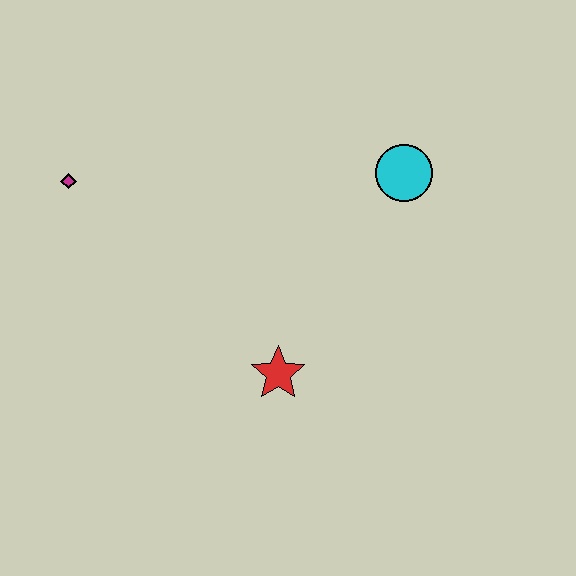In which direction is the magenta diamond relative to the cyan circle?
The magenta diamond is to the left of the cyan circle.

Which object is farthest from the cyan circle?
The magenta diamond is farthest from the cyan circle.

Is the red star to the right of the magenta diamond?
Yes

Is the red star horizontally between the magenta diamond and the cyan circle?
Yes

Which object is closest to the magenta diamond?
The red star is closest to the magenta diamond.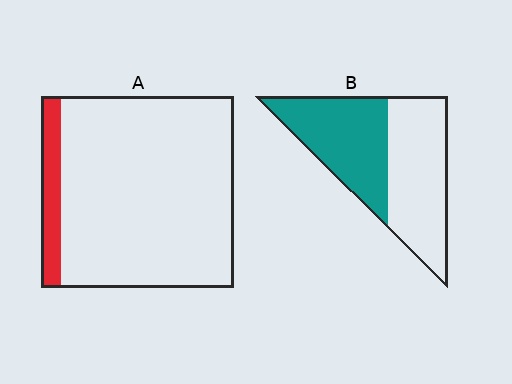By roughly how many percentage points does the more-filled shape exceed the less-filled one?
By roughly 35 percentage points (B over A).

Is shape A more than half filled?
No.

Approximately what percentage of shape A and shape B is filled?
A is approximately 10% and B is approximately 50%.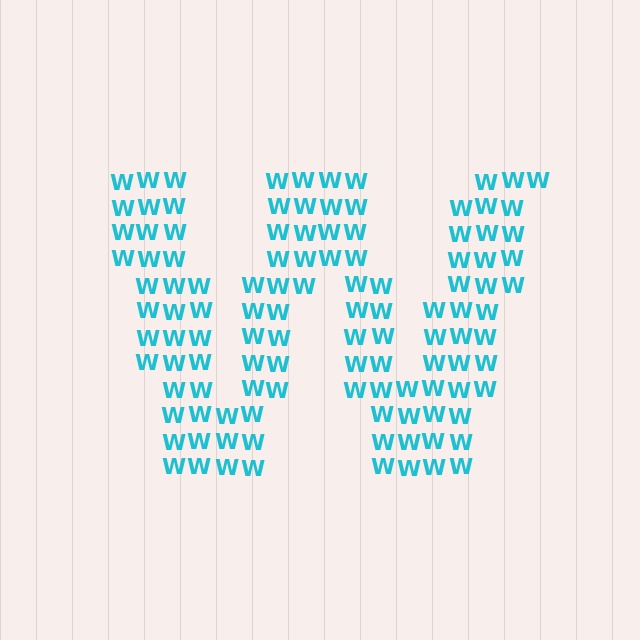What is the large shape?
The large shape is the letter W.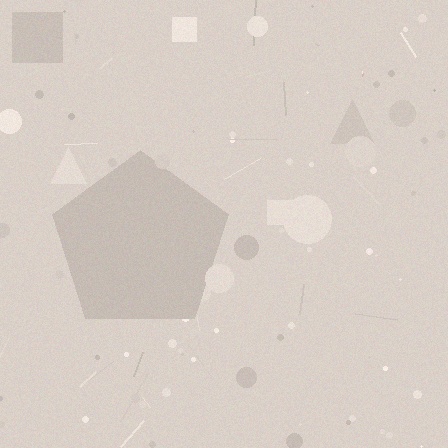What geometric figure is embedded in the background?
A pentagon is embedded in the background.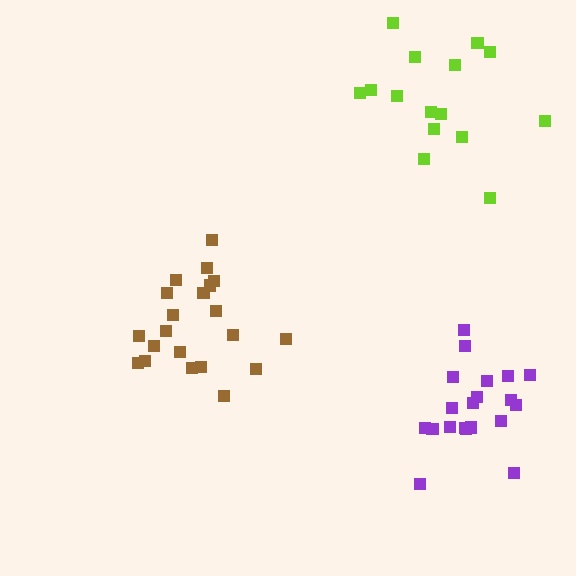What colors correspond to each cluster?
The clusters are colored: brown, lime, purple.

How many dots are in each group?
Group 1: 21 dots, Group 2: 15 dots, Group 3: 20 dots (56 total).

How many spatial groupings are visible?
There are 3 spatial groupings.